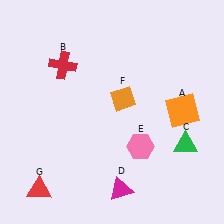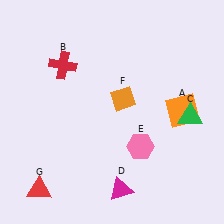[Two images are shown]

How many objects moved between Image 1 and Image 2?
1 object moved between the two images.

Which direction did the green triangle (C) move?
The green triangle (C) moved up.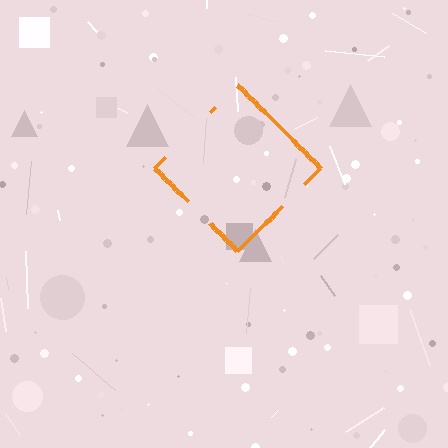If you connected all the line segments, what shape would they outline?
They would outline a diamond.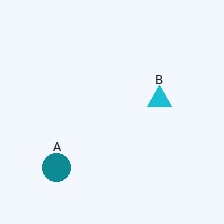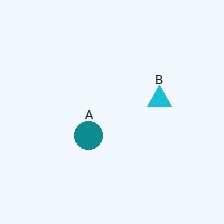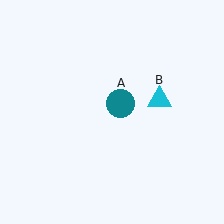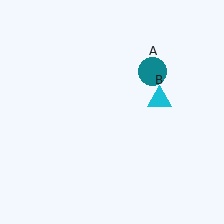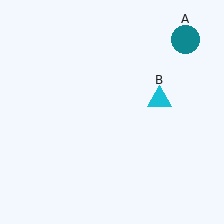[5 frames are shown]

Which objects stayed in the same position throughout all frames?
Cyan triangle (object B) remained stationary.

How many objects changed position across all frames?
1 object changed position: teal circle (object A).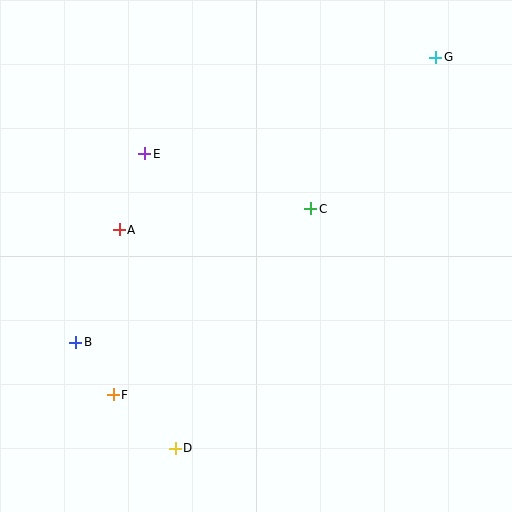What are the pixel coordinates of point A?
Point A is at (119, 230).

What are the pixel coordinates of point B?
Point B is at (76, 342).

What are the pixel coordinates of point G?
Point G is at (436, 57).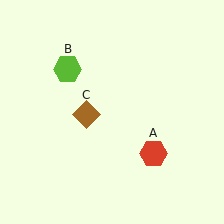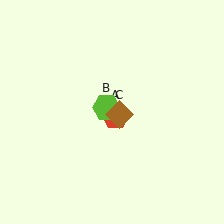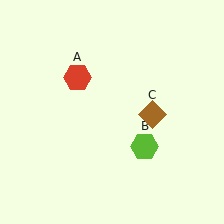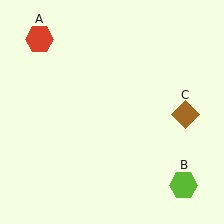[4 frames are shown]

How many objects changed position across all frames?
3 objects changed position: red hexagon (object A), lime hexagon (object B), brown diamond (object C).